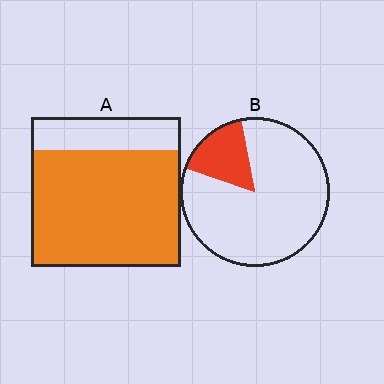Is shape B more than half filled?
No.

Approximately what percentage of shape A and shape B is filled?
A is approximately 80% and B is approximately 15%.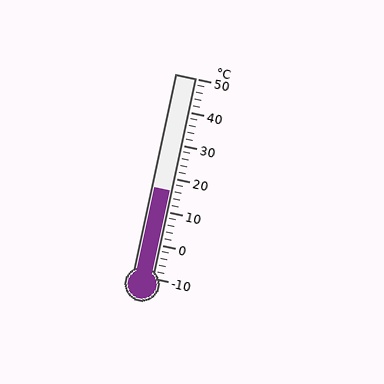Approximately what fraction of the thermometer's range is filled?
The thermometer is filled to approximately 45% of its range.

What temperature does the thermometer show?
The thermometer shows approximately 16°C.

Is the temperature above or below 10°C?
The temperature is above 10°C.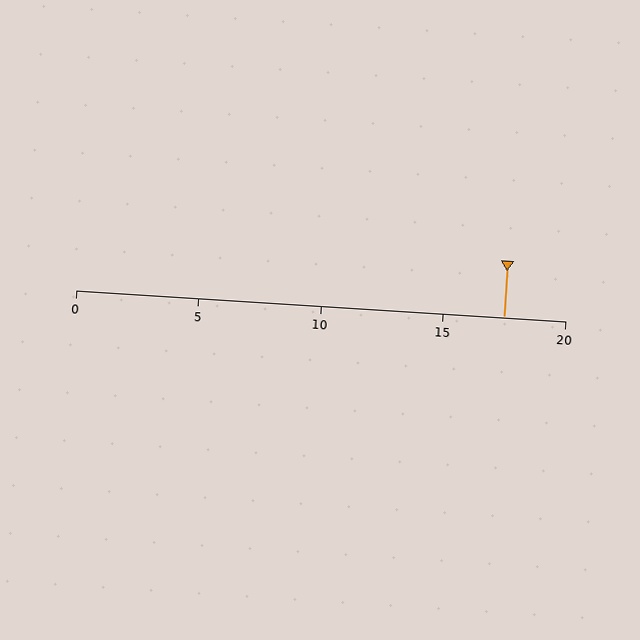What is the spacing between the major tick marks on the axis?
The major ticks are spaced 5 apart.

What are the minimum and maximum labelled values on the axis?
The axis runs from 0 to 20.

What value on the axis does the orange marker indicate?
The marker indicates approximately 17.5.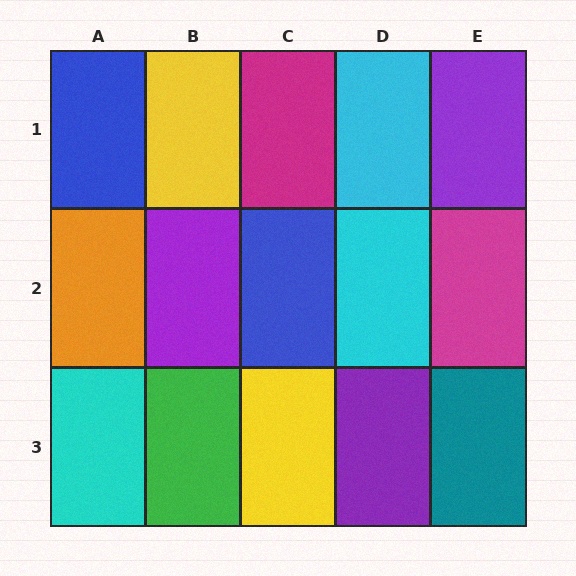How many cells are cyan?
3 cells are cyan.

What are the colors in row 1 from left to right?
Blue, yellow, magenta, cyan, purple.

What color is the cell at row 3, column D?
Purple.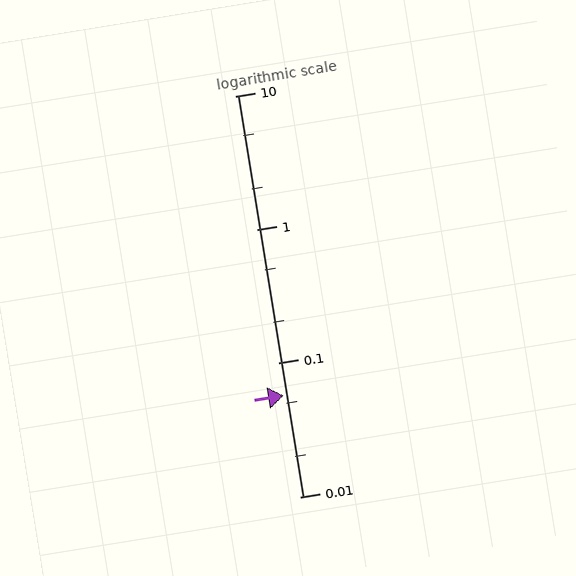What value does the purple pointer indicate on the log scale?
The pointer indicates approximately 0.057.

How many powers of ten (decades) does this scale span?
The scale spans 3 decades, from 0.01 to 10.